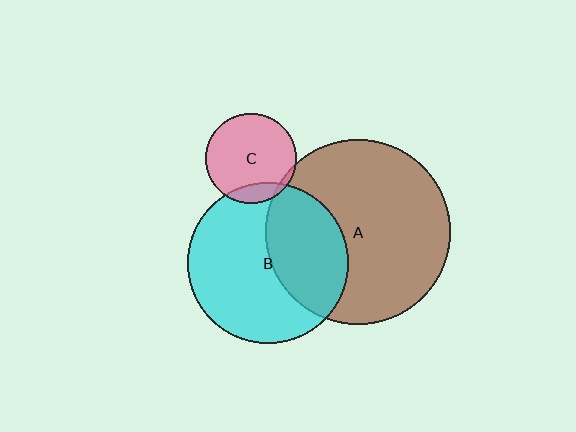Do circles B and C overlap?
Yes.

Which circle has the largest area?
Circle A (brown).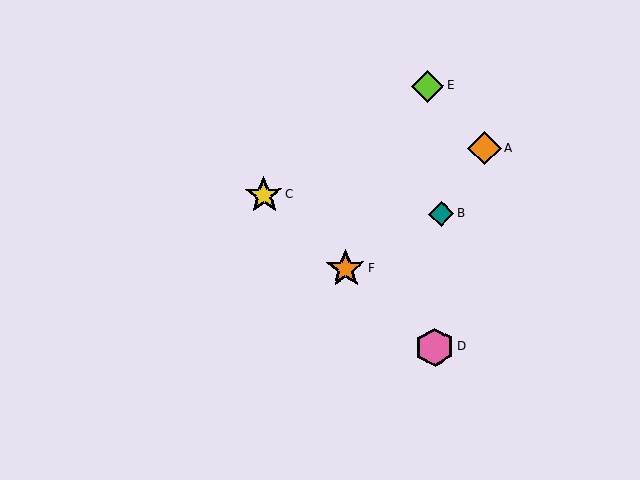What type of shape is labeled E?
Shape E is a lime diamond.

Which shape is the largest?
The pink hexagon (labeled D) is the largest.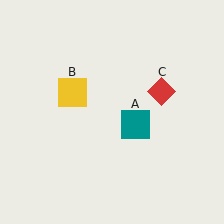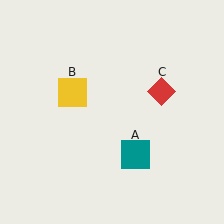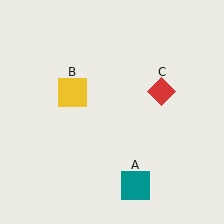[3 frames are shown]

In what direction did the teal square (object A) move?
The teal square (object A) moved down.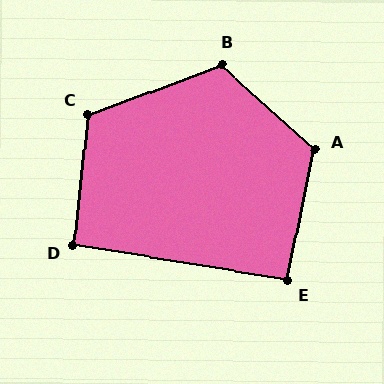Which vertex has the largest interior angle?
A, at approximately 120 degrees.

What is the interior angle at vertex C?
Approximately 116 degrees (obtuse).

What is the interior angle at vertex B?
Approximately 118 degrees (obtuse).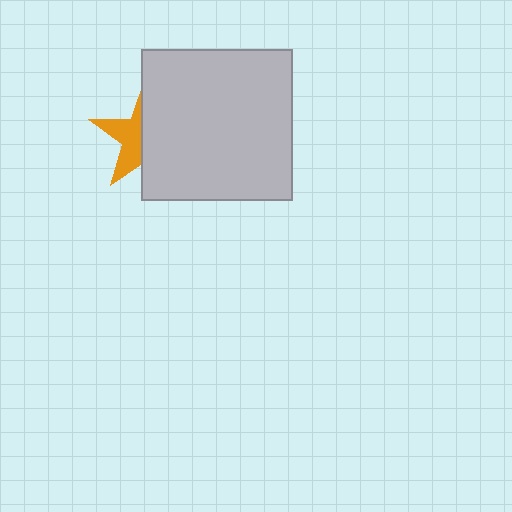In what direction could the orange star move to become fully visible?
The orange star could move left. That would shift it out from behind the light gray square entirely.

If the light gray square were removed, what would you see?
You would see the complete orange star.